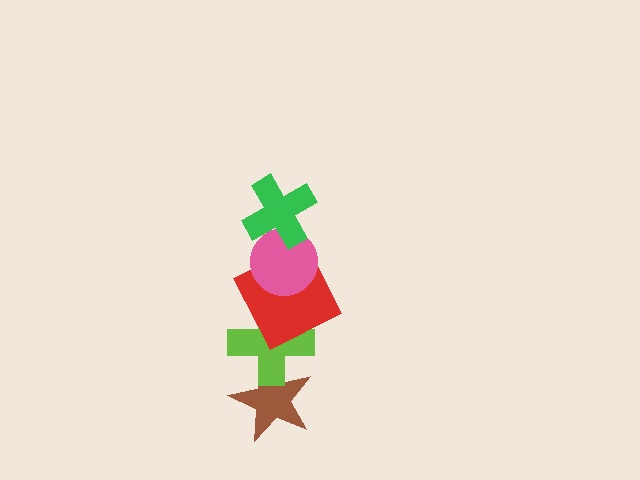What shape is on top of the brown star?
The lime cross is on top of the brown star.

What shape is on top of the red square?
The pink circle is on top of the red square.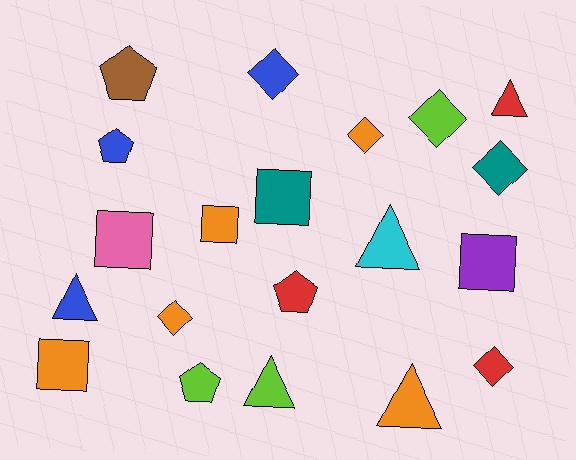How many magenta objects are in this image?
There are no magenta objects.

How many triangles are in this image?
There are 5 triangles.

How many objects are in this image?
There are 20 objects.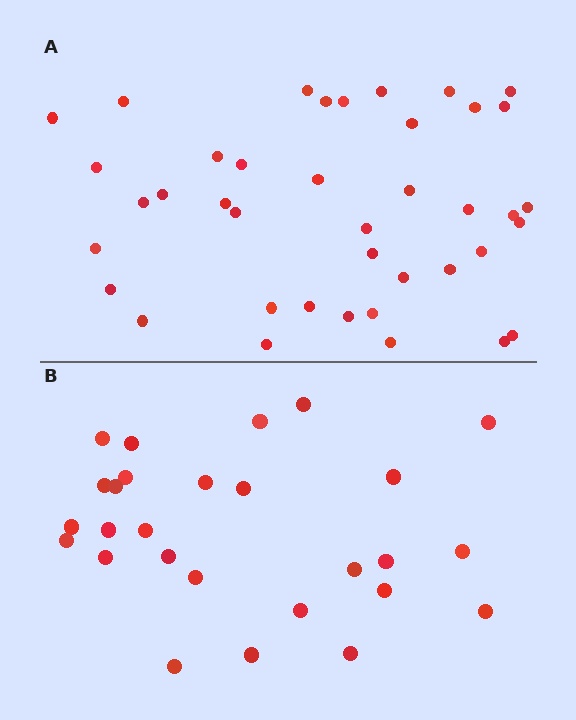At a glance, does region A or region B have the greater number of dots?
Region A (the top region) has more dots.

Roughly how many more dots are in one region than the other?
Region A has approximately 15 more dots than region B.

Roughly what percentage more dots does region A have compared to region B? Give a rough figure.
About 50% more.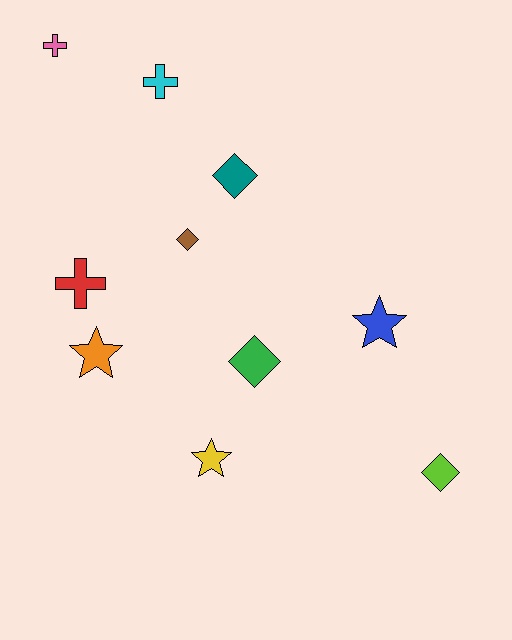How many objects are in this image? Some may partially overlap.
There are 10 objects.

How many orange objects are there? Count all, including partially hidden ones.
There is 1 orange object.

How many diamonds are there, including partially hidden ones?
There are 4 diamonds.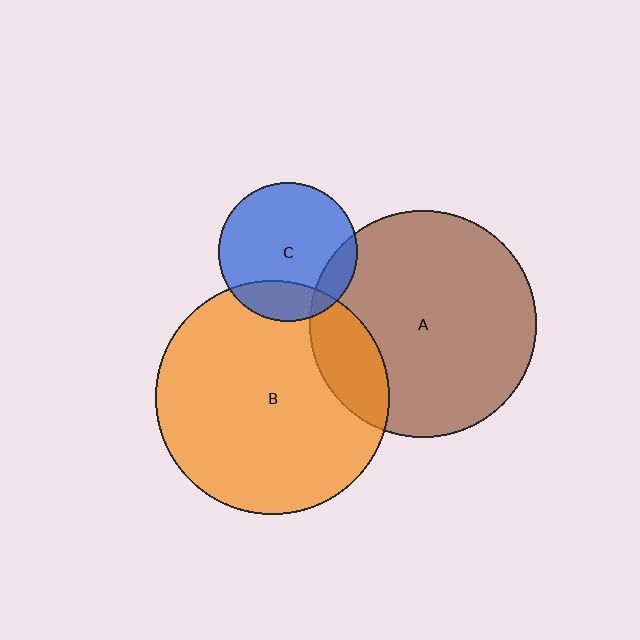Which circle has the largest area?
Circle B (orange).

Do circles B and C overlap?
Yes.